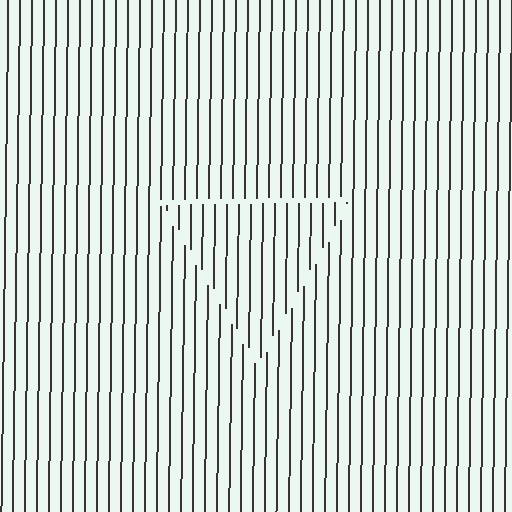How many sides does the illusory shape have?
3 sides — the line-ends trace a triangle.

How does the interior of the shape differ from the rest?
The interior of the shape contains the same grating, shifted by half a period — the contour is defined by the phase discontinuity where line-ends from the inner and outer gratings abut.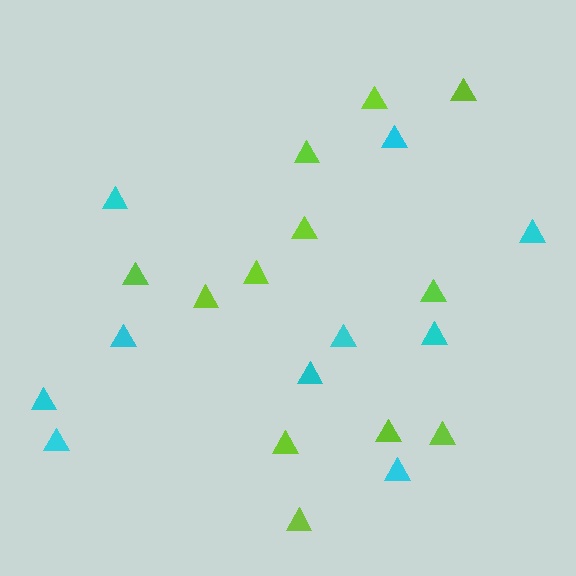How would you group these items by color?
There are 2 groups: one group of cyan triangles (10) and one group of lime triangles (12).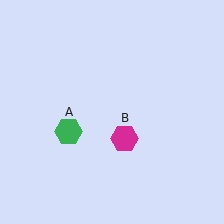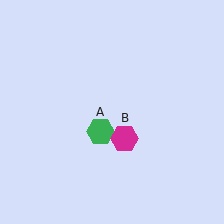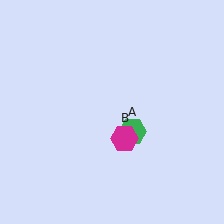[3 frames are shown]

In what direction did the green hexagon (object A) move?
The green hexagon (object A) moved right.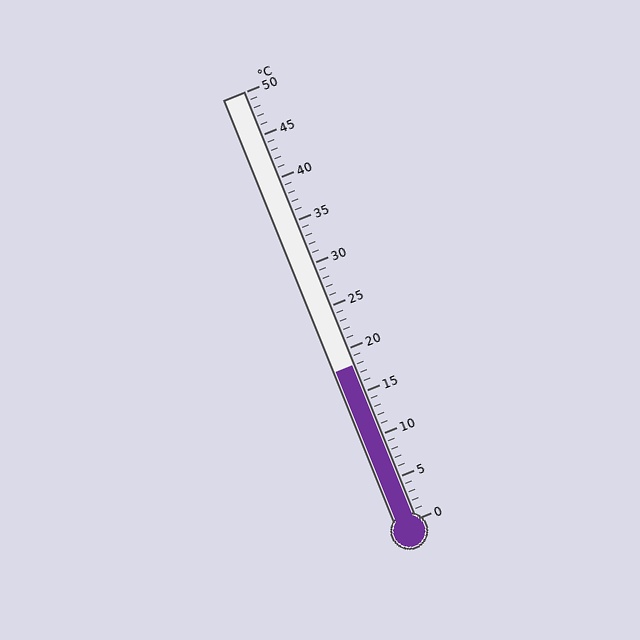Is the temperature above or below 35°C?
The temperature is below 35°C.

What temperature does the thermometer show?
The thermometer shows approximately 18°C.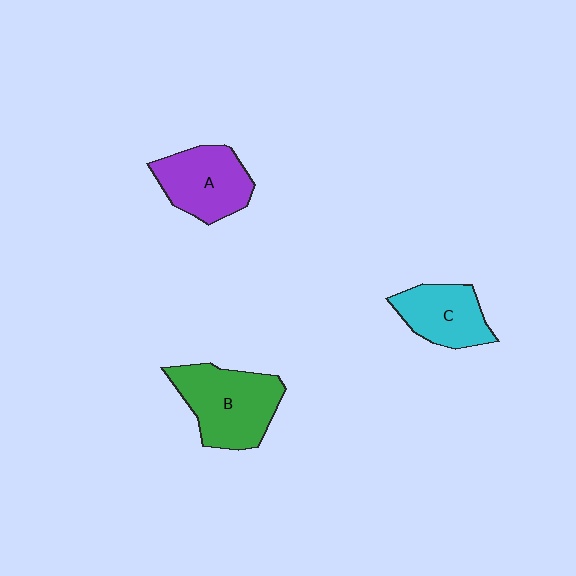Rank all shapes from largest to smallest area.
From largest to smallest: B (green), A (purple), C (cyan).